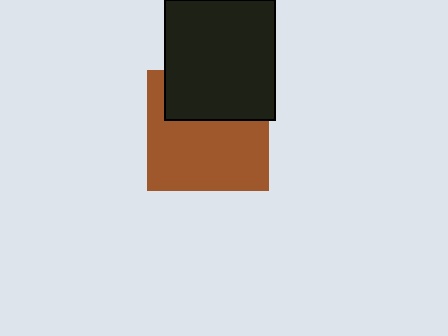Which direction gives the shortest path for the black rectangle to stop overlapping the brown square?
Moving up gives the shortest separation.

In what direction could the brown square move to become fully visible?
The brown square could move down. That would shift it out from behind the black rectangle entirely.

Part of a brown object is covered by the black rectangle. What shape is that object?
It is a square.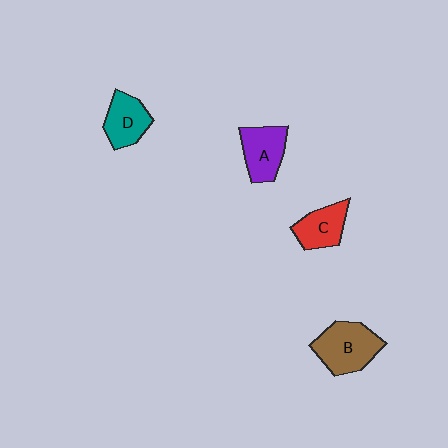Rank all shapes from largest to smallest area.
From largest to smallest: B (brown), A (purple), D (teal), C (red).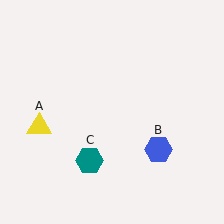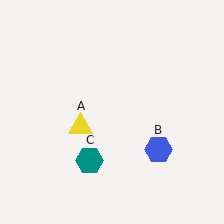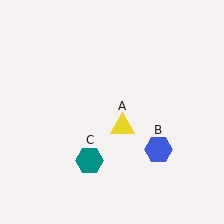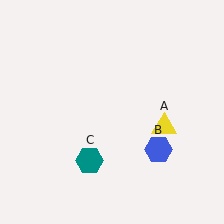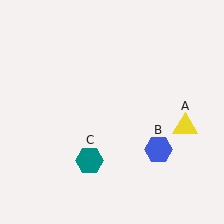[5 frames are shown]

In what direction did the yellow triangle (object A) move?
The yellow triangle (object A) moved right.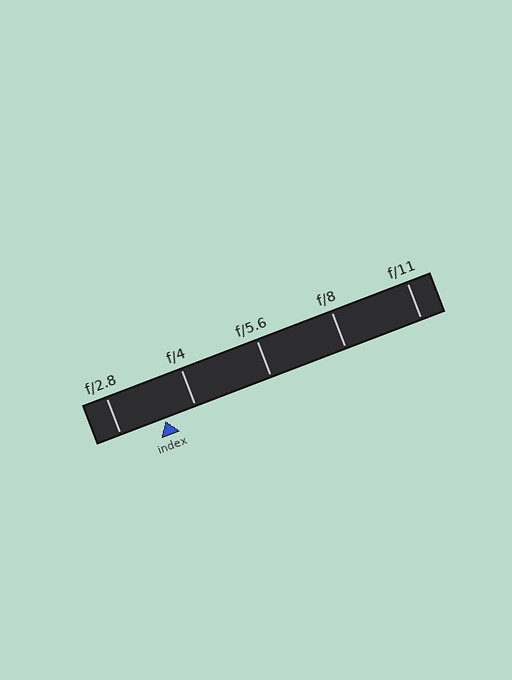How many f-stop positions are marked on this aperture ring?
There are 5 f-stop positions marked.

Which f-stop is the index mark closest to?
The index mark is closest to f/4.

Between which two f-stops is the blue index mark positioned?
The index mark is between f/2.8 and f/4.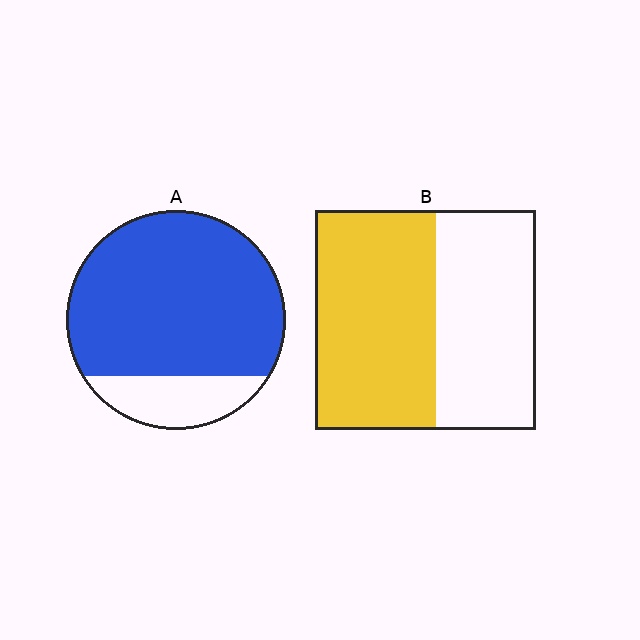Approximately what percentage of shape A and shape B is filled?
A is approximately 80% and B is approximately 55%.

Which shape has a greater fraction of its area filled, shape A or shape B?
Shape A.